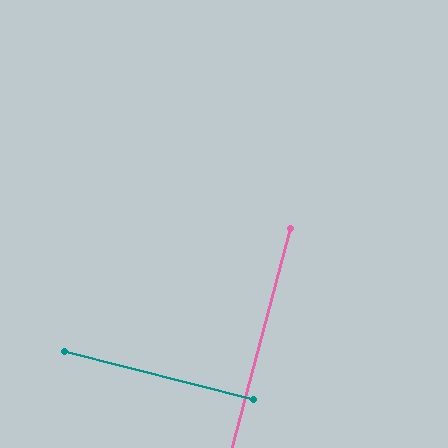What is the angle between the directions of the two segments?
Approximately 89 degrees.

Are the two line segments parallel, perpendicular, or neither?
Perpendicular — they meet at approximately 89°.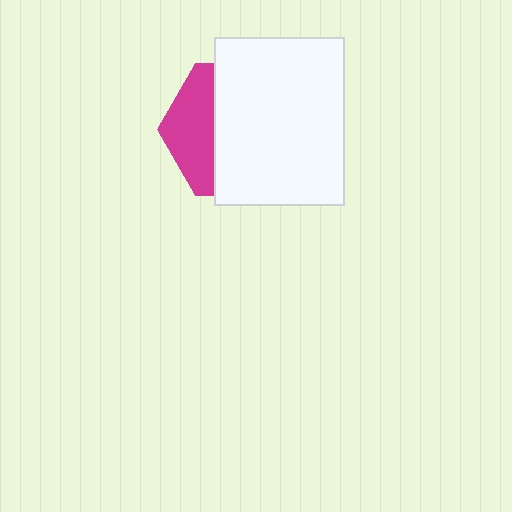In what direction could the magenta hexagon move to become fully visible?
The magenta hexagon could move left. That would shift it out from behind the white rectangle entirely.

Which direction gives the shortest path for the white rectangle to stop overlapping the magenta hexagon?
Moving right gives the shortest separation.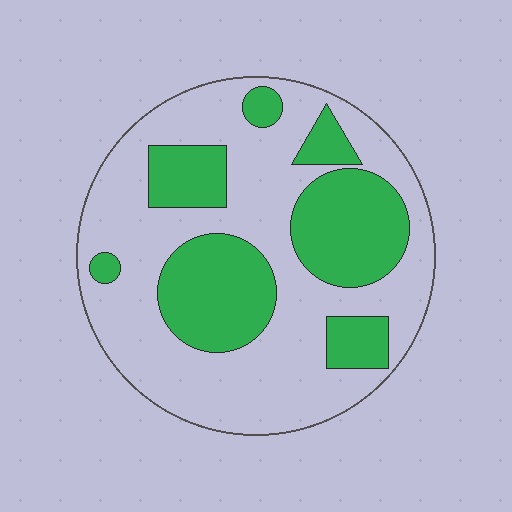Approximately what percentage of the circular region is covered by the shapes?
Approximately 35%.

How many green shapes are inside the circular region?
7.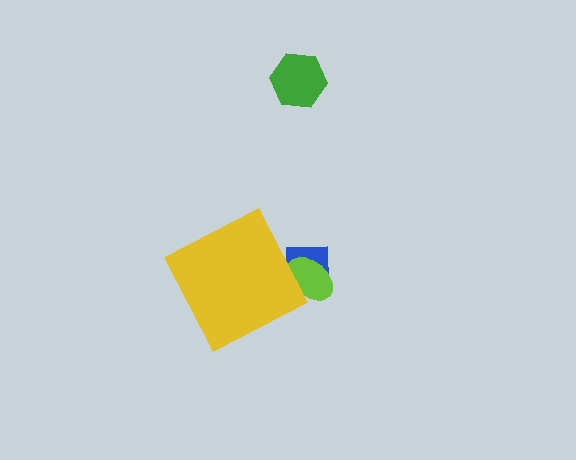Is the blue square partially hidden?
Yes, the blue square is partially hidden behind the yellow diamond.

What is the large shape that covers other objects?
A yellow diamond.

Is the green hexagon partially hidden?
No, the green hexagon is fully visible.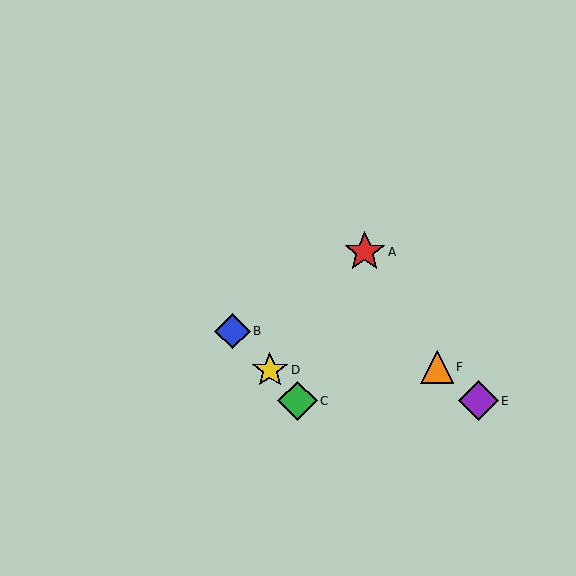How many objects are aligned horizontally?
2 objects (C, E) are aligned horizontally.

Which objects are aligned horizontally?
Objects C, E are aligned horizontally.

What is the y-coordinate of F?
Object F is at y≈367.